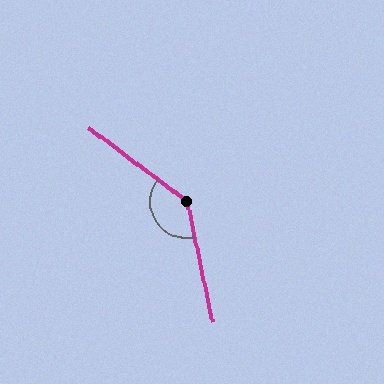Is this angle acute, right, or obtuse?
It is obtuse.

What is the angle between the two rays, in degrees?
Approximately 138 degrees.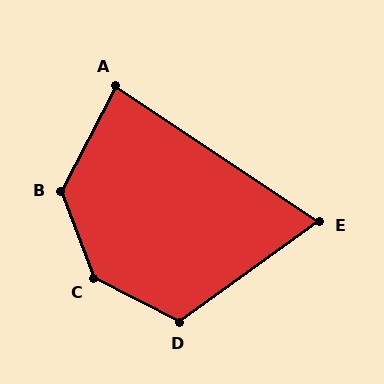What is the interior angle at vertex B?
Approximately 132 degrees (obtuse).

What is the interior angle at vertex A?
Approximately 84 degrees (acute).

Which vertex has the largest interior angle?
C, at approximately 138 degrees.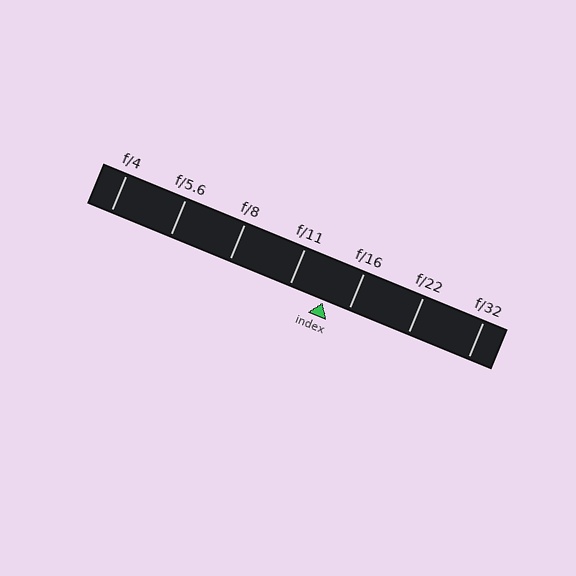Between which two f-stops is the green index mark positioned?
The index mark is between f/11 and f/16.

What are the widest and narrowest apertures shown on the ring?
The widest aperture shown is f/4 and the narrowest is f/32.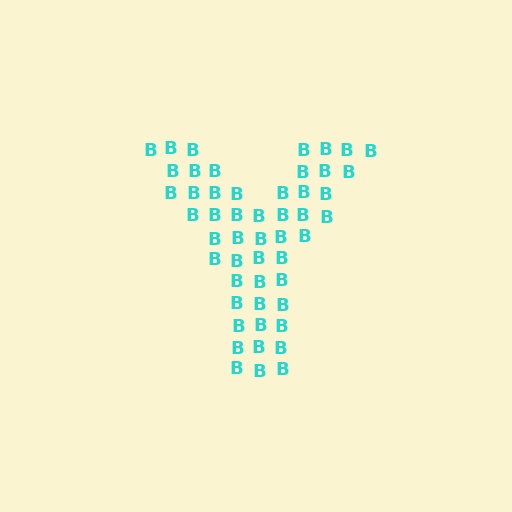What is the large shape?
The large shape is the letter Y.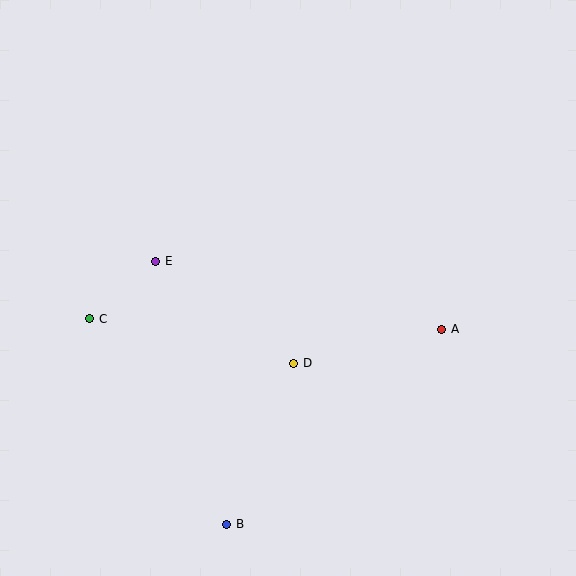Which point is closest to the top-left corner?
Point E is closest to the top-left corner.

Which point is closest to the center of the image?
Point D at (294, 363) is closest to the center.